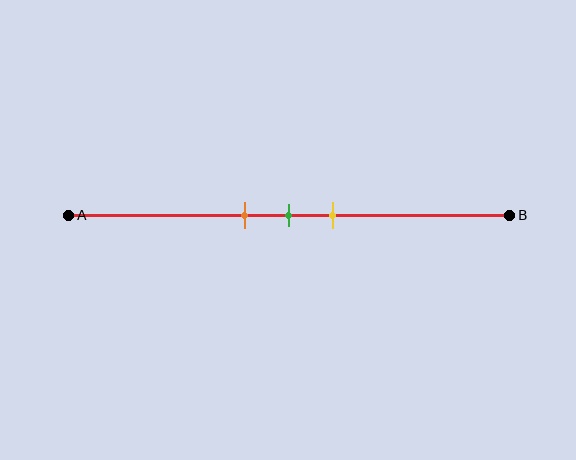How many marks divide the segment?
There are 3 marks dividing the segment.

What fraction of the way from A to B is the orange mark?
The orange mark is approximately 40% (0.4) of the way from A to B.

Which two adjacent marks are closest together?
The orange and green marks are the closest adjacent pair.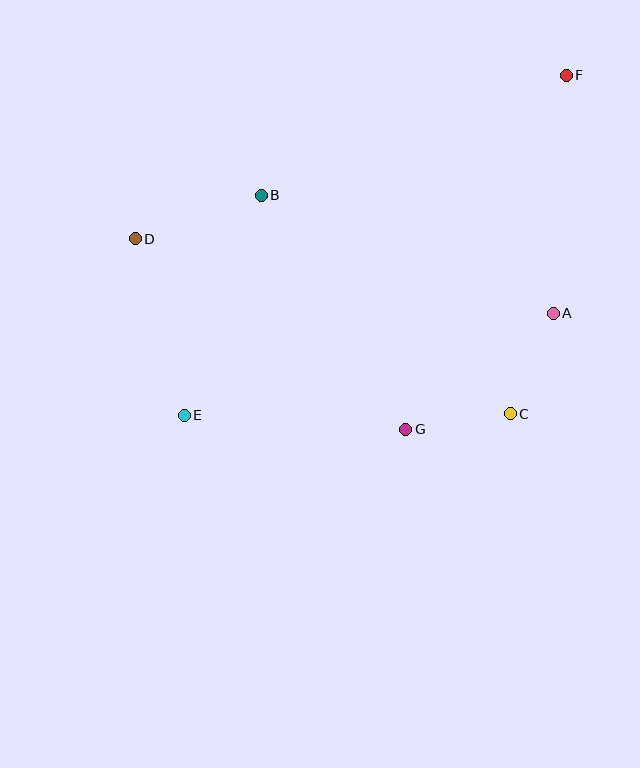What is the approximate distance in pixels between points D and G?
The distance between D and G is approximately 331 pixels.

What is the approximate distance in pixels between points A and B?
The distance between A and B is approximately 315 pixels.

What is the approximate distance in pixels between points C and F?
The distance between C and F is approximately 343 pixels.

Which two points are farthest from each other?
Points E and F are farthest from each other.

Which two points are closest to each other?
Points C and G are closest to each other.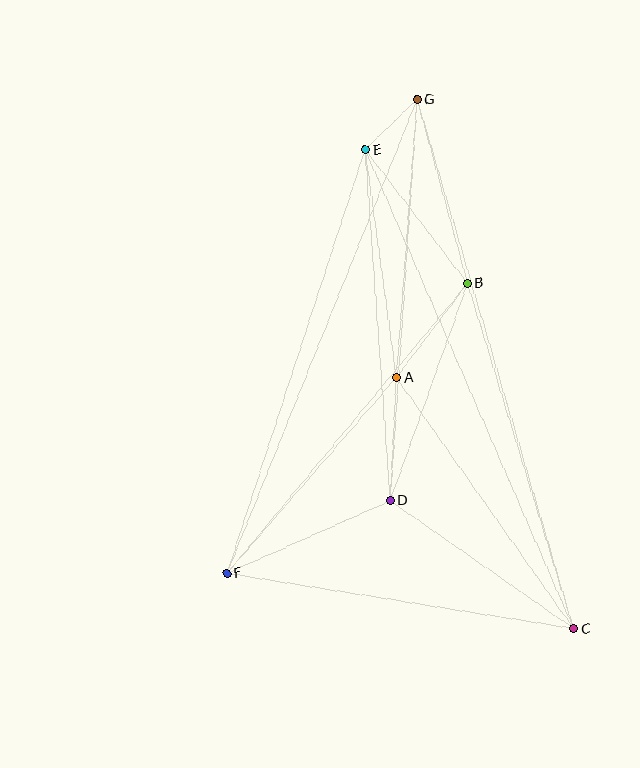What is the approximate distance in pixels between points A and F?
The distance between A and F is approximately 259 pixels.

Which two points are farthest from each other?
Points C and G are farthest from each other.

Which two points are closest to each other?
Points E and G are closest to each other.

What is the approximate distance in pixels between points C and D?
The distance between C and D is approximately 224 pixels.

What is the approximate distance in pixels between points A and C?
The distance between A and C is approximately 307 pixels.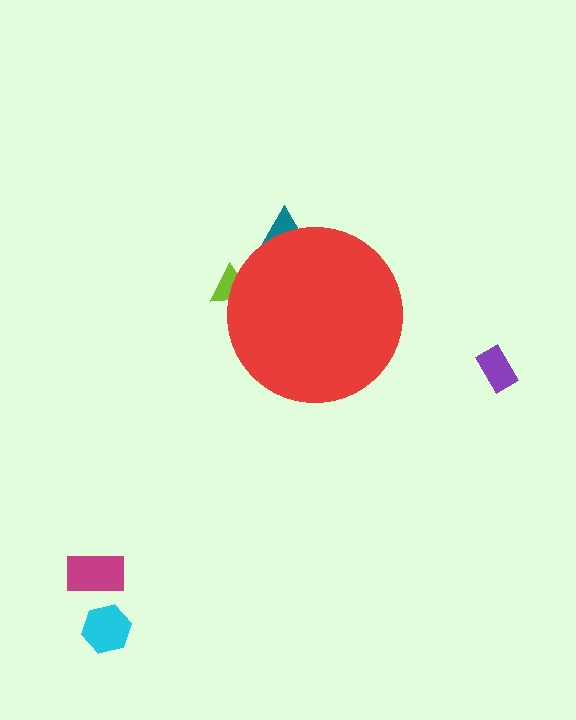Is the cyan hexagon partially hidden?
No, the cyan hexagon is fully visible.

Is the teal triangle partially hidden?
Yes, the teal triangle is partially hidden behind the red circle.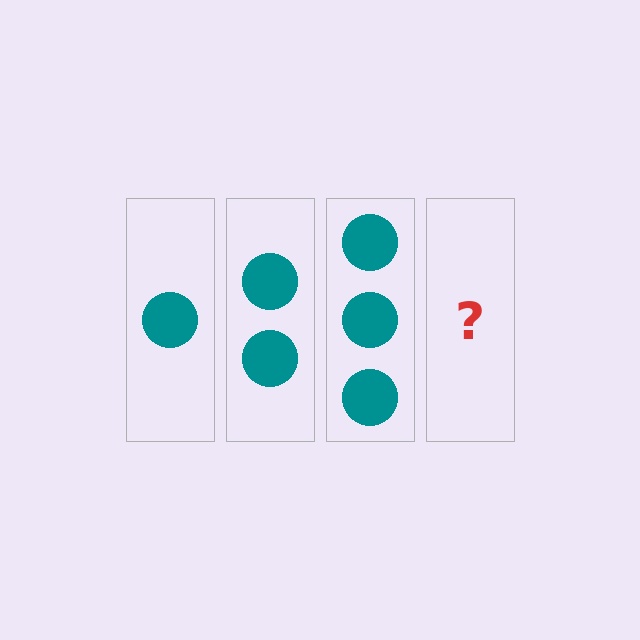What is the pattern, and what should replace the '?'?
The pattern is that each step adds one more circle. The '?' should be 4 circles.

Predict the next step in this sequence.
The next step is 4 circles.